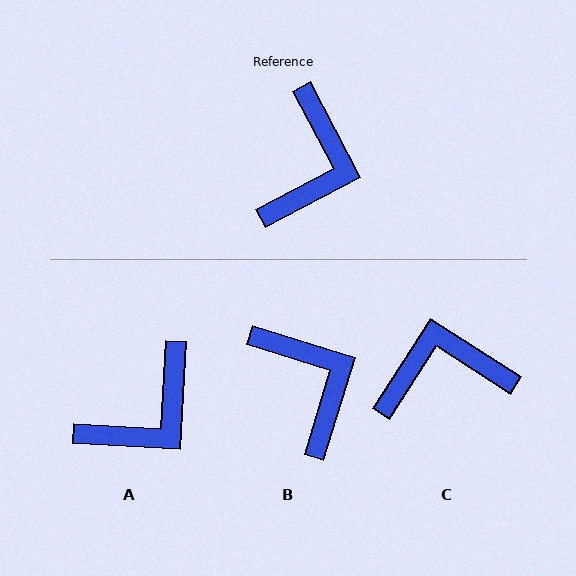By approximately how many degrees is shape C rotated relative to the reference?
Approximately 119 degrees counter-clockwise.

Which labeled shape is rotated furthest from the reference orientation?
C, about 119 degrees away.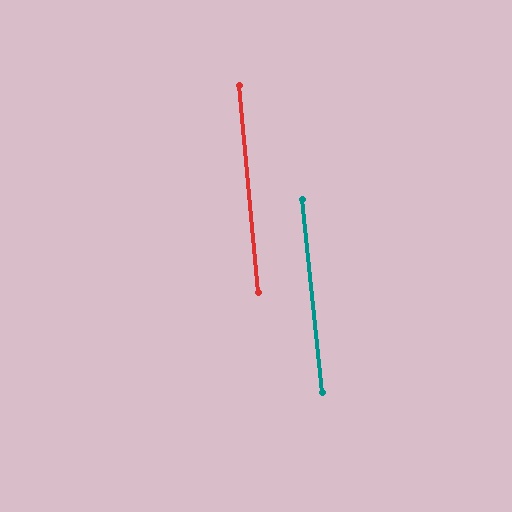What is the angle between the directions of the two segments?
Approximately 1 degree.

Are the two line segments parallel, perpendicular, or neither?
Parallel — their directions differ by only 0.6°.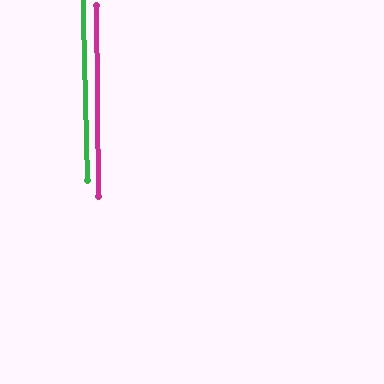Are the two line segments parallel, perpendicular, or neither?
Parallel — their directions differ by only 0.8°.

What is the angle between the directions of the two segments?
Approximately 1 degree.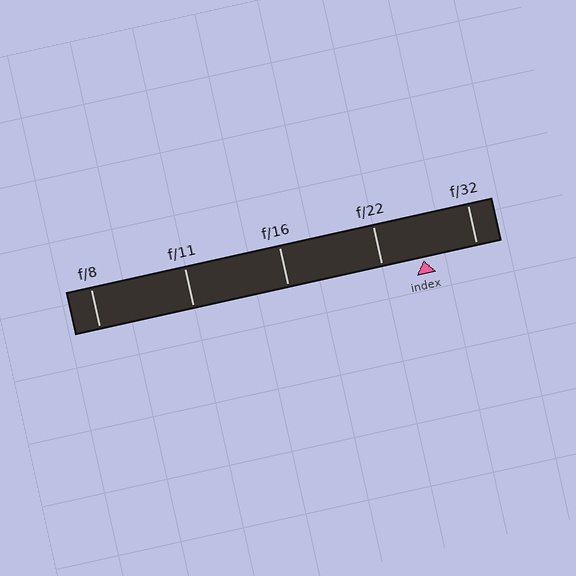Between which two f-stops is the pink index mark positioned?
The index mark is between f/22 and f/32.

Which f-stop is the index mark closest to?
The index mark is closest to f/22.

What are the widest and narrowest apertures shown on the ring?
The widest aperture shown is f/8 and the narrowest is f/32.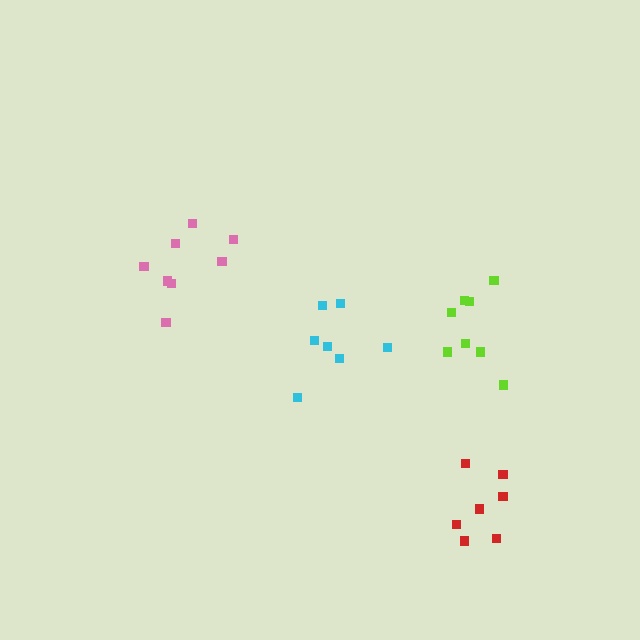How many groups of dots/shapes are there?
There are 4 groups.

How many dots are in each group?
Group 1: 7 dots, Group 2: 8 dots, Group 3: 8 dots, Group 4: 7 dots (30 total).